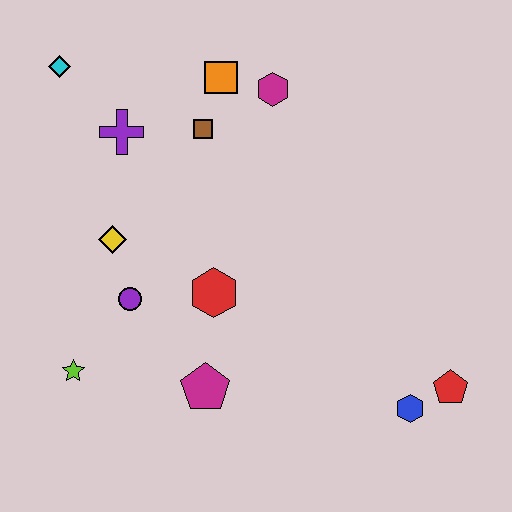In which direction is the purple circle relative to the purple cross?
The purple circle is below the purple cross.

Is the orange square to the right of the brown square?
Yes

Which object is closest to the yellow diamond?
The purple circle is closest to the yellow diamond.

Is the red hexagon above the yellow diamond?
No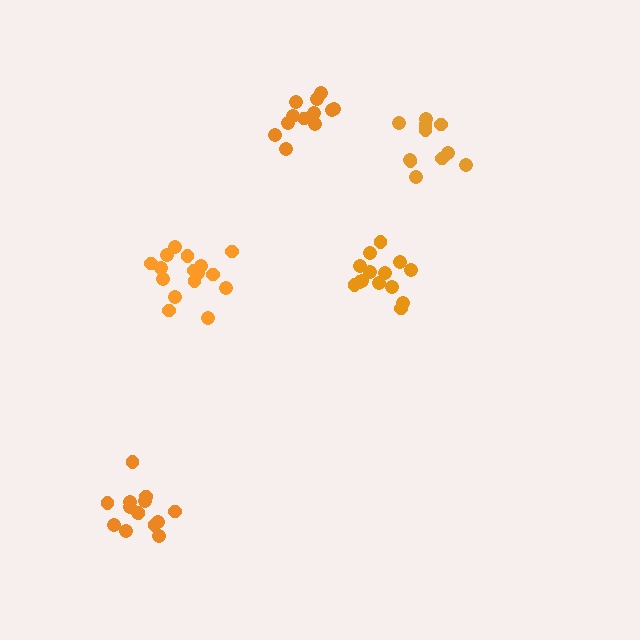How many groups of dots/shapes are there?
There are 5 groups.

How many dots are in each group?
Group 1: 14 dots, Group 2: 16 dots, Group 3: 11 dots, Group 4: 12 dots, Group 5: 14 dots (67 total).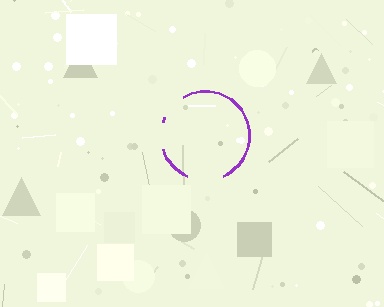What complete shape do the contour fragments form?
The contour fragments form a circle.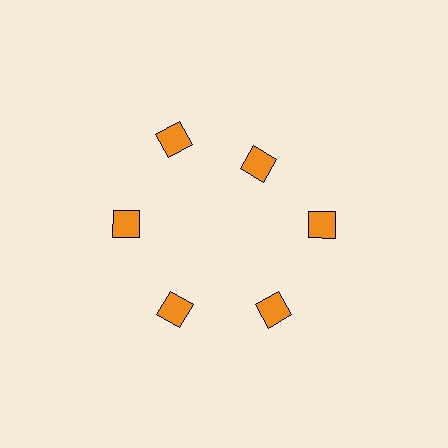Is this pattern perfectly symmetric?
No. The 6 orange squares are arranged in a ring, but one element near the 1 o'clock position is pulled inward toward the center, breaking the 6-fold rotational symmetry.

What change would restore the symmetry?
The symmetry would be restored by moving it outward, back onto the ring so that all 6 squares sit at equal angles and equal distance from the center.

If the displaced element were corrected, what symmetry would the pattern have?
It would have 6-fold rotational symmetry — the pattern would map onto itself every 60 degrees.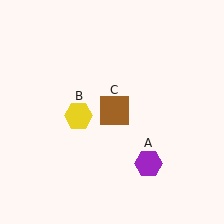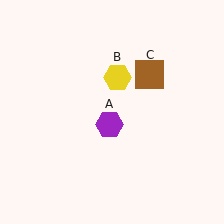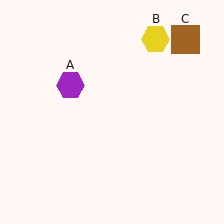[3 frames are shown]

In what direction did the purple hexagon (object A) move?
The purple hexagon (object A) moved up and to the left.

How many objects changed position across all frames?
3 objects changed position: purple hexagon (object A), yellow hexagon (object B), brown square (object C).